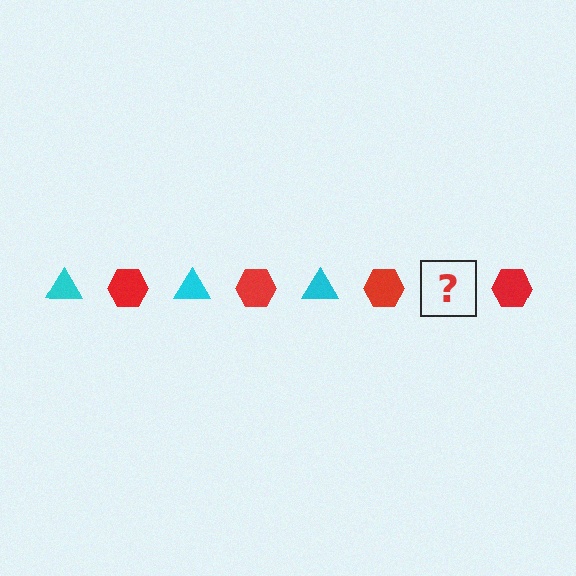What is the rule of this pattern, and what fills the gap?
The rule is that the pattern alternates between cyan triangle and red hexagon. The gap should be filled with a cyan triangle.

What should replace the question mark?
The question mark should be replaced with a cyan triangle.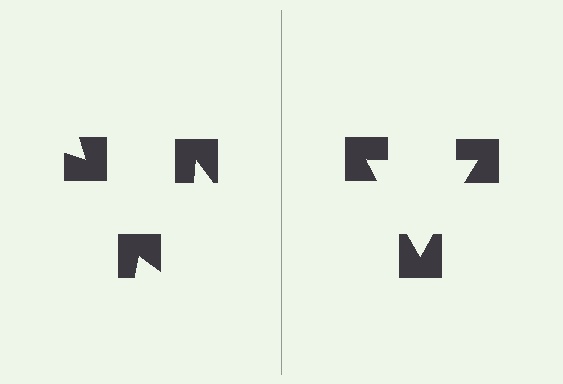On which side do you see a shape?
An illusory triangle appears on the right side. On the left side the wedge cuts are rotated, so no coherent shape forms.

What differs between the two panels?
The notched squares are positioned identically on both sides; only the wedge orientations differ. On the right they align to a triangle; on the left they are misaligned.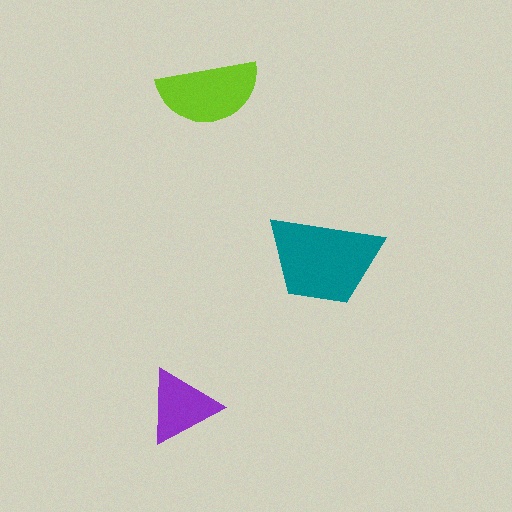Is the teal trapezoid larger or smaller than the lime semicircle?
Larger.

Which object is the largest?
The teal trapezoid.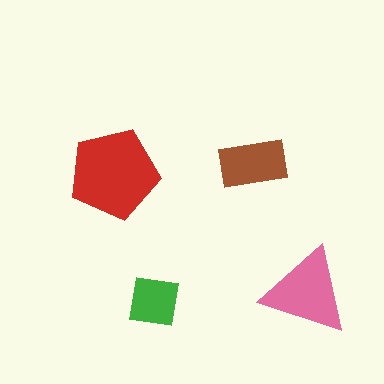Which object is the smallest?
The green square.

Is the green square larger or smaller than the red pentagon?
Smaller.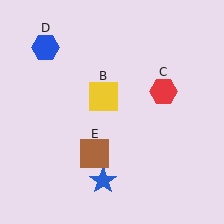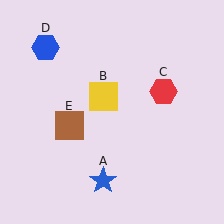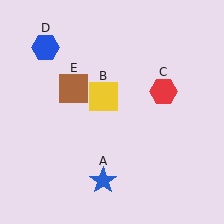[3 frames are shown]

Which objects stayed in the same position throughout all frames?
Blue star (object A) and yellow square (object B) and red hexagon (object C) and blue hexagon (object D) remained stationary.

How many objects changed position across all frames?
1 object changed position: brown square (object E).